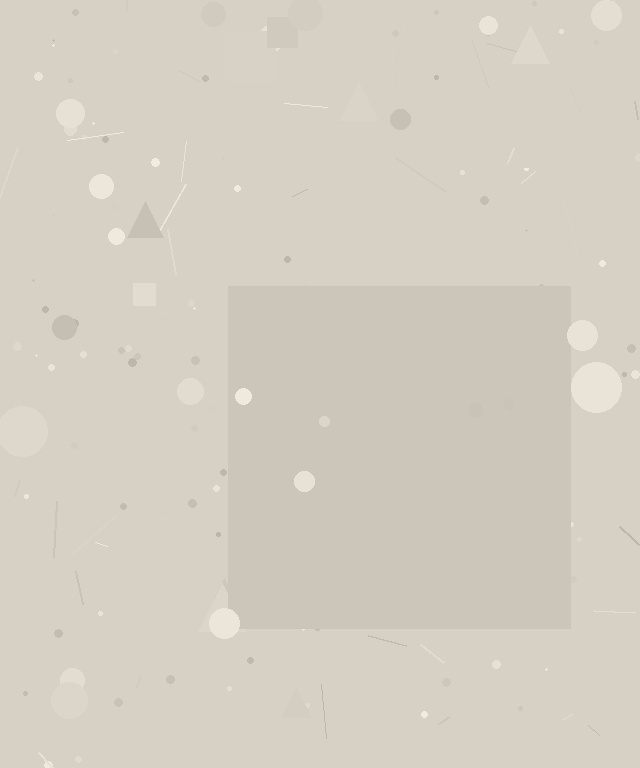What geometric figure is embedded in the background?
A square is embedded in the background.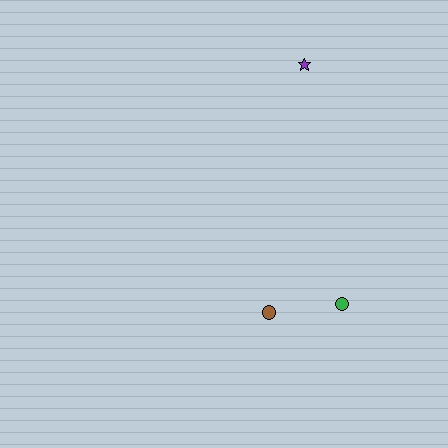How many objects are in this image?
There are 3 objects.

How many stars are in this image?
There is 1 star.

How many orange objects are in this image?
There are no orange objects.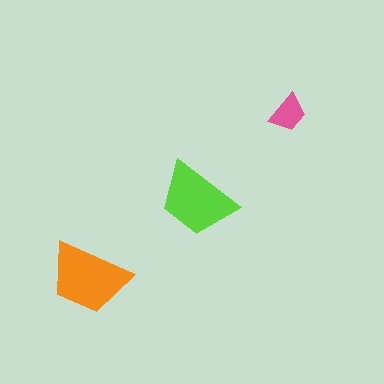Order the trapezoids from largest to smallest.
the orange one, the lime one, the pink one.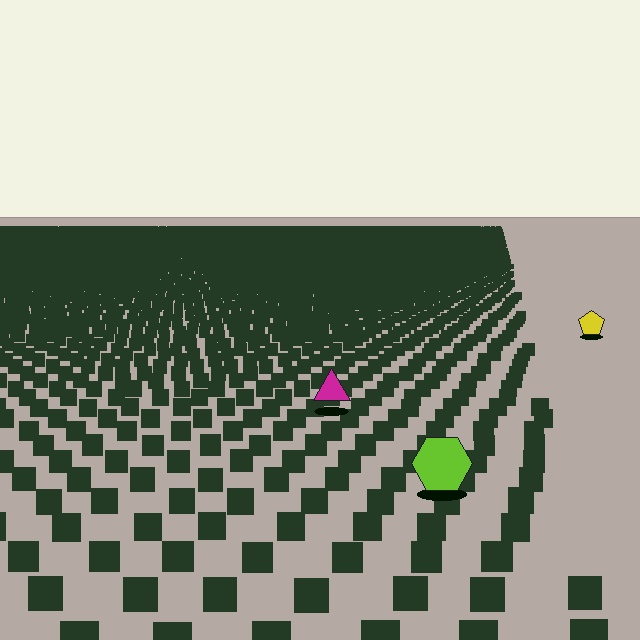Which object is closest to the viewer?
The lime hexagon is closest. The texture marks near it are larger and more spread out.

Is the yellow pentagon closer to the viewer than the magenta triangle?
No. The magenta triangle is closer — you can tell from the texture gradient: the ground texture is coarser near it.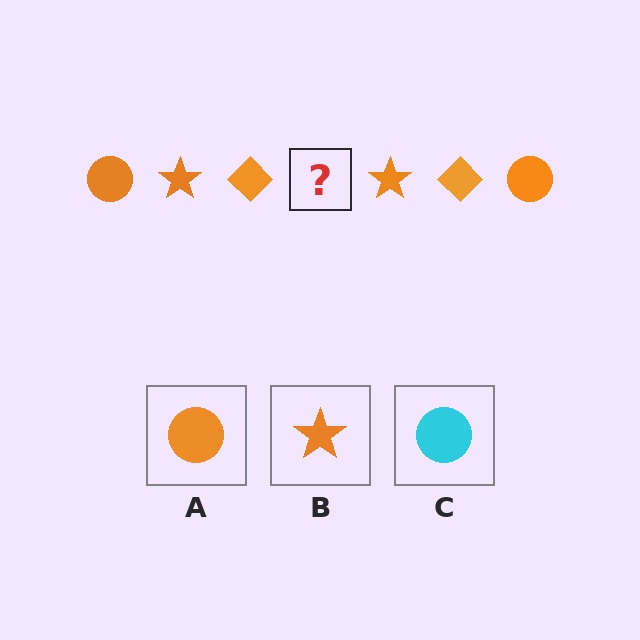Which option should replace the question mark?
Option A.